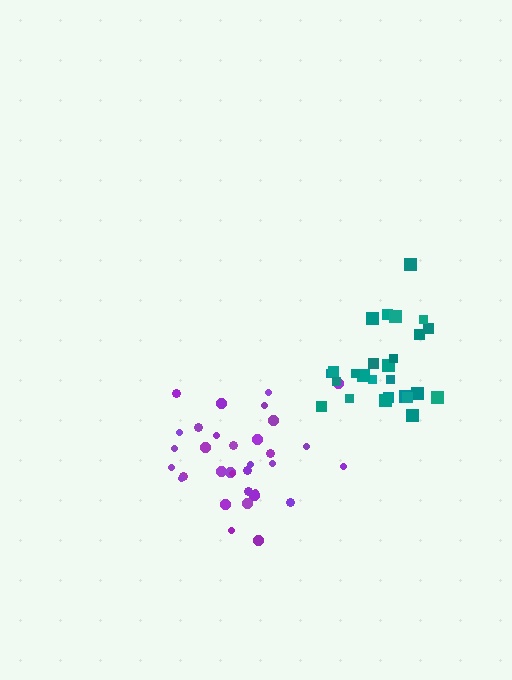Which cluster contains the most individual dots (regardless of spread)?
Purple (34).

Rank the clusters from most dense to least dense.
teal, purple.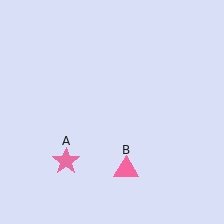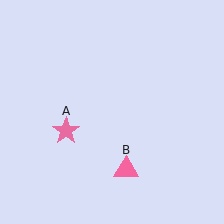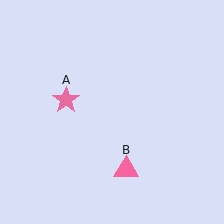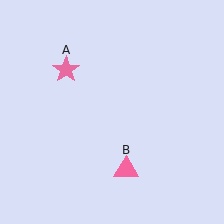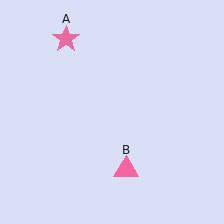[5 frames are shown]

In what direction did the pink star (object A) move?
The pink star (object A) moved up.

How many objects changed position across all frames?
1 object changed position: pink star (object A).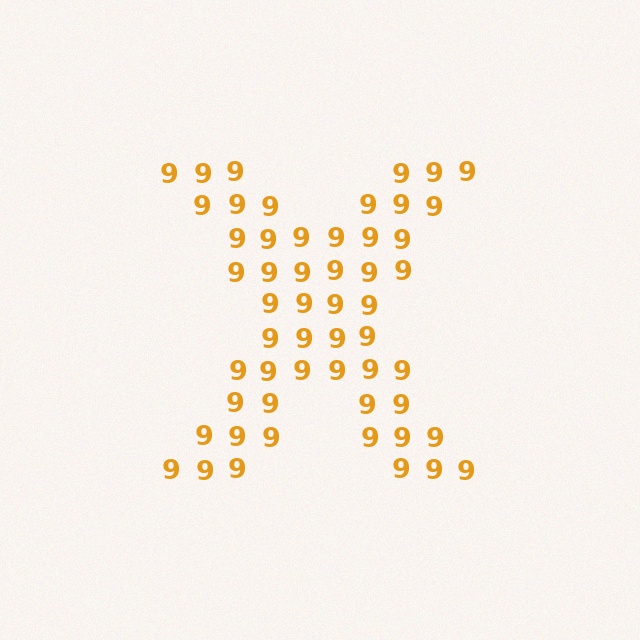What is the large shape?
The large shape is the letter X.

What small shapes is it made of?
It is made of small digit 9's.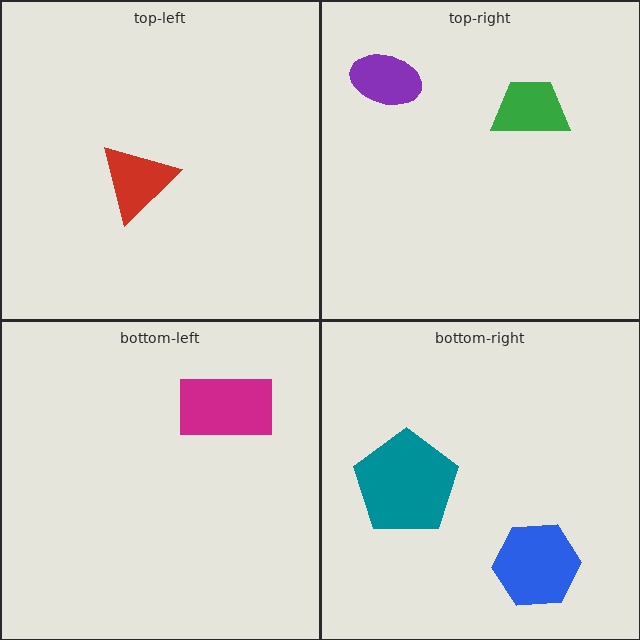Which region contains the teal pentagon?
The bottom-right region.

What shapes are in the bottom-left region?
The magenta rectangle.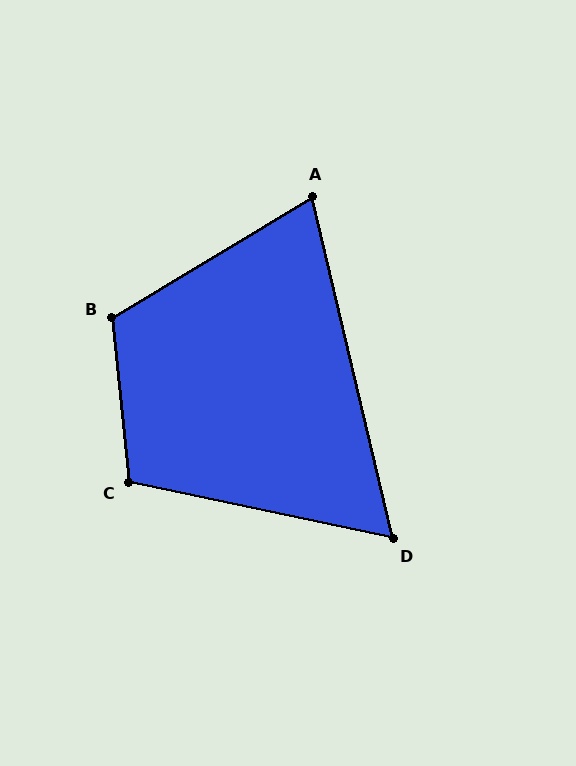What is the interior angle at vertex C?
Approximately 108 degrees (obtuse).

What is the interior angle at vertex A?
Approximately 72 degrees (acute).